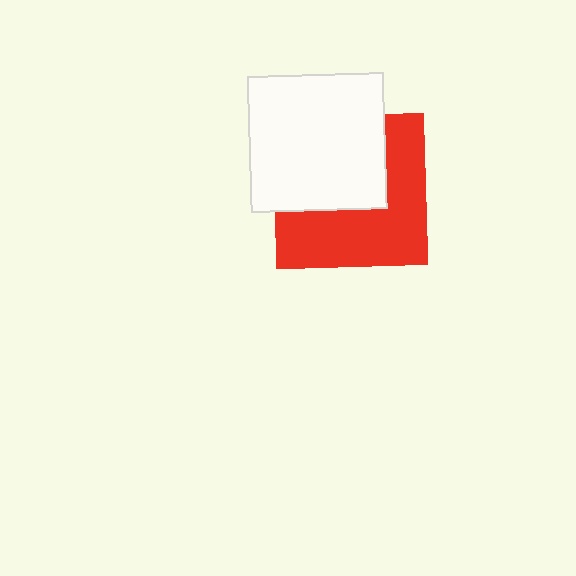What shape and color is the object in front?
The object in front is a white square.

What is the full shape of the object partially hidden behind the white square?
The partially hidden object is a red square.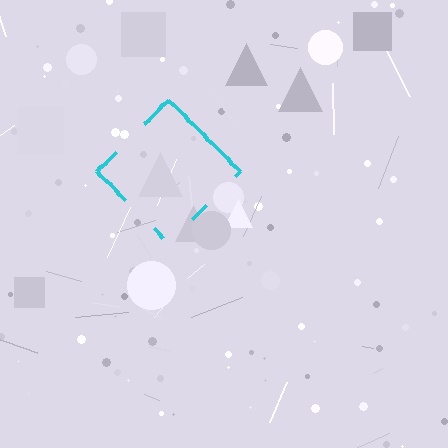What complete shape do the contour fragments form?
The contour fragments form a diamond.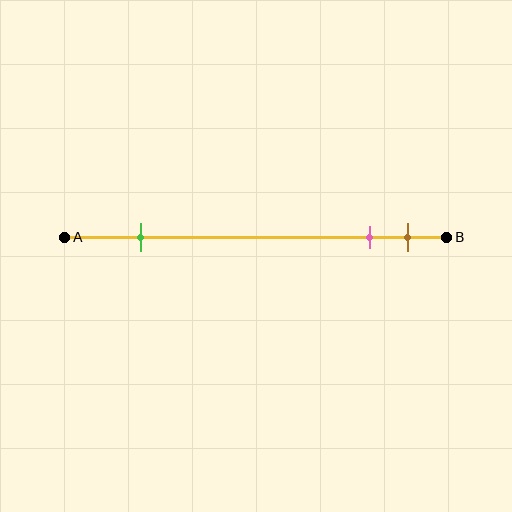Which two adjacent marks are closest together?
The pink and brown marks are the closest adjacent pair.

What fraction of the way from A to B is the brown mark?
The brown mark is approximately 90% (0.9) of the way from A to B.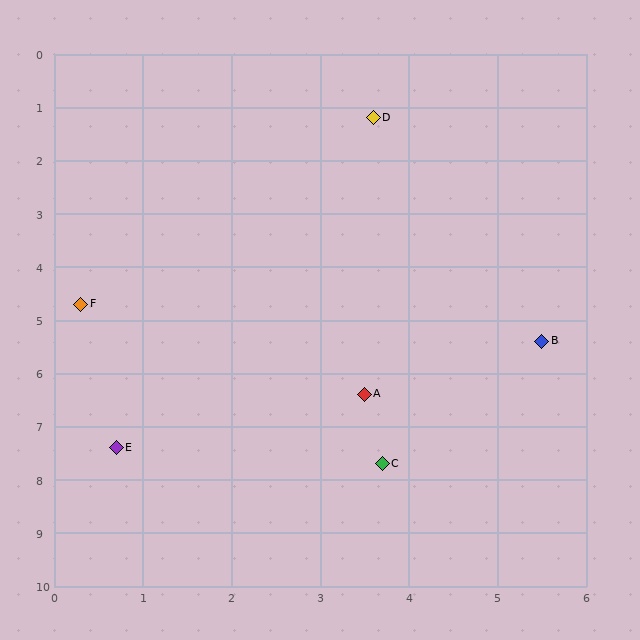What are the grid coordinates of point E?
Point E is at approximately (0.7, 7.4).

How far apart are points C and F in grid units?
Points C and F are about 4.5 grid units apart.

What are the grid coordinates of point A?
Point A is at approximately (3.5, 6.4).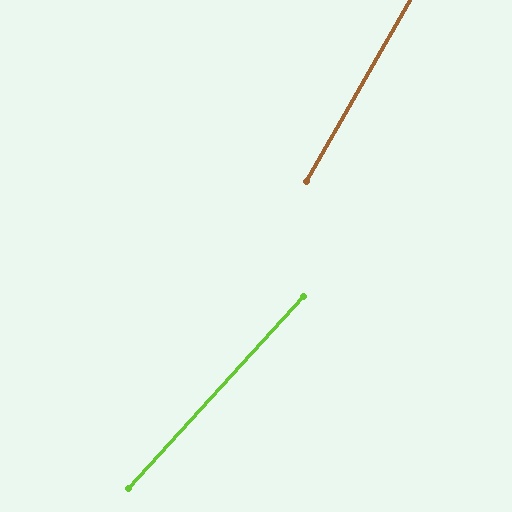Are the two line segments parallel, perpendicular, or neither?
Neither parallel nor perpendicular — they differ by about 12°.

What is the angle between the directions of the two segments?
Approximately 12 degrees.